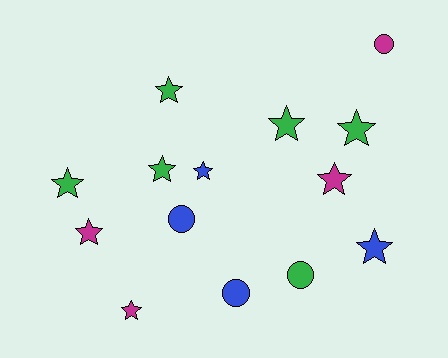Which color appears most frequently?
Green, with 6 objects.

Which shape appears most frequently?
Star, with 10 objects.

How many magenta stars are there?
There are 3 magenta stars.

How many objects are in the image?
There are 14 objects.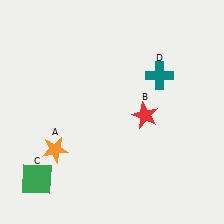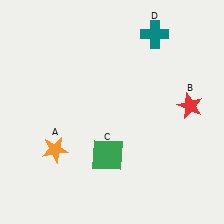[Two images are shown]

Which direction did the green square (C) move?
The green square (C) moved right.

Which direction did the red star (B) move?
The red star (B) moved right.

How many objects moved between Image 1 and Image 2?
3 objects moved between the two images.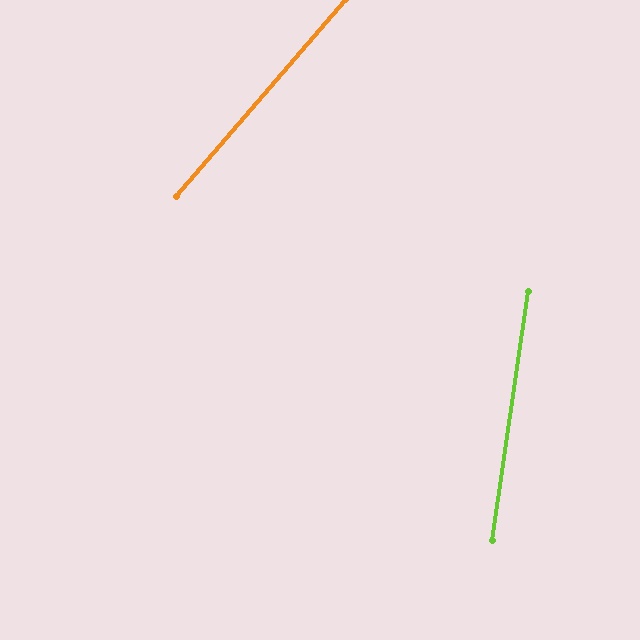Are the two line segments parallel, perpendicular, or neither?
Neither parallel nor perpendicular — they differ by about 32°.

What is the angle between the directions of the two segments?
Approximately 32 degrees.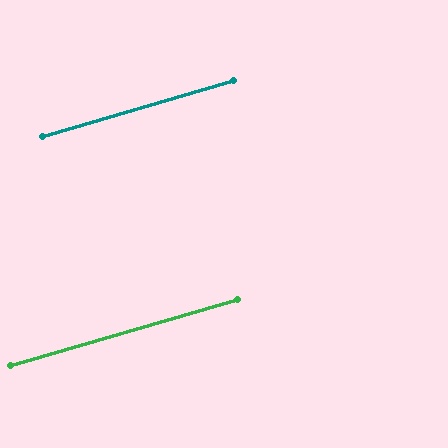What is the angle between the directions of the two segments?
Approximately 0 degrees.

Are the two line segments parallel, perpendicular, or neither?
Parallel — their directions differ by only 0.2°.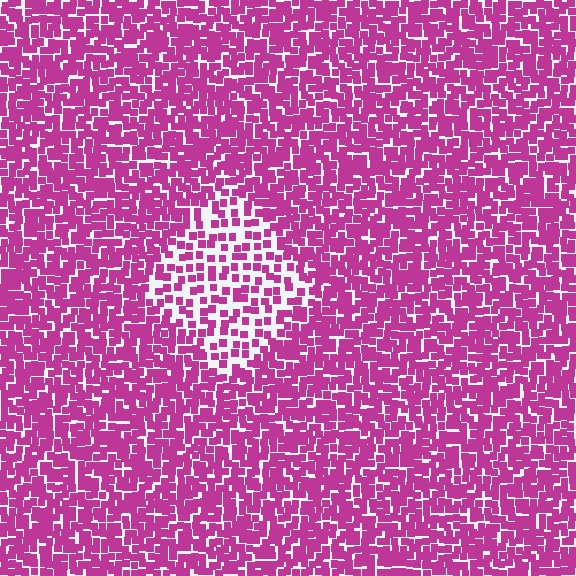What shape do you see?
I see a diamond.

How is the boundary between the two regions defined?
The boundary is defined by a change in element density (approximately 2.0x ratio). All elements are the same color, size, and shape.